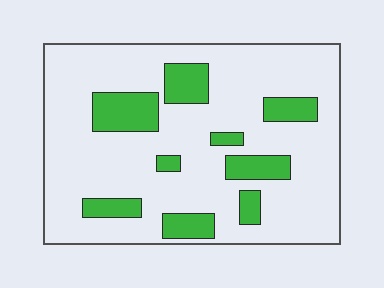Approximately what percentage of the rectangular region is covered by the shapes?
Approximately 20%.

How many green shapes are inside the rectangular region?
9.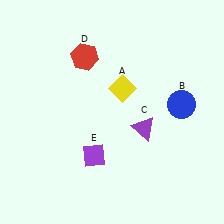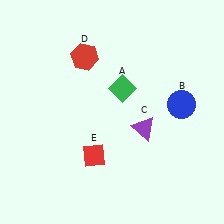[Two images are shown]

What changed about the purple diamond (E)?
In Image 1, E is purple. In Image 2, it changed to red.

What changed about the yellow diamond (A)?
In Image 1, A is yellow. In Image 2, it changed to green.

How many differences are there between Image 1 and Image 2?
There are 2 differences between the two images.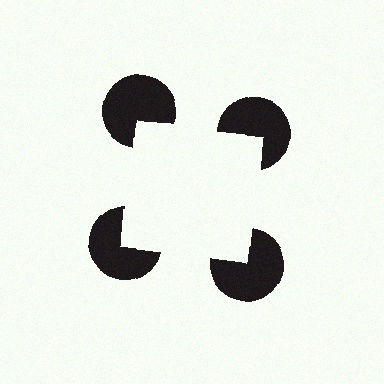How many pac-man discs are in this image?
There are 4 — one at each vertex of the illusory square.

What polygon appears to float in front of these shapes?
An illusory square — its edges are inferred from the aligned wedge cuts in the pac-man discs, not physically drawn.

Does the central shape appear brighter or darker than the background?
It typically appears slightly brighter than the background, even though no actual brightness change is drawn.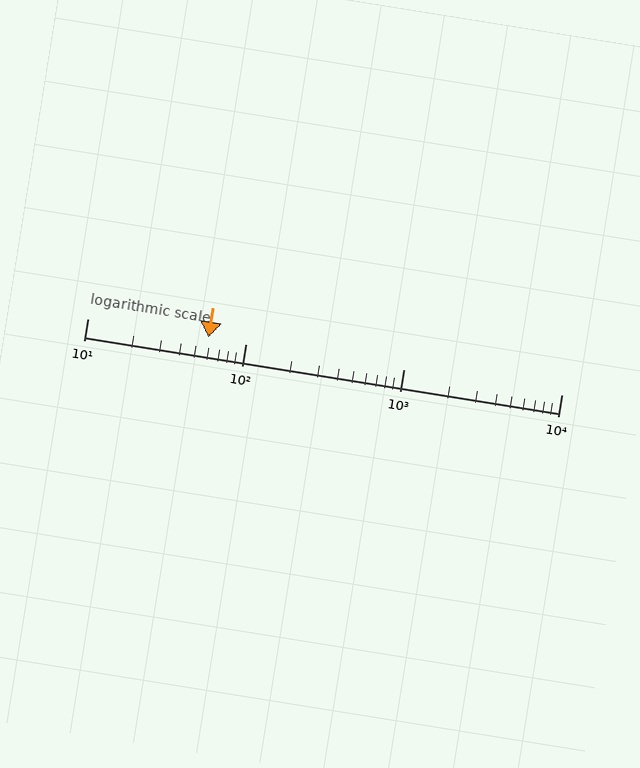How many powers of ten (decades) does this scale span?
The scale spans 3 decades, from 10 to 10000.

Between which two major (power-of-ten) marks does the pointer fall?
The pointer is between 10 and 100.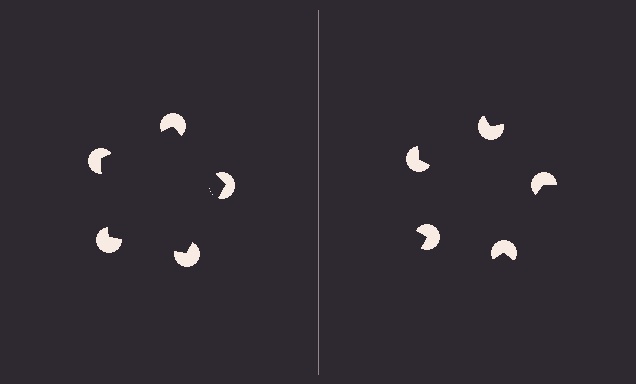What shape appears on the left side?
An illusory pentagon.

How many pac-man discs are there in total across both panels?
10 — 5 on each side.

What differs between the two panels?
The pac-man discs are positioned identically on both sides; only the wedge orientations differ. On the left they align to a pentagon; on the right they are misaligned.